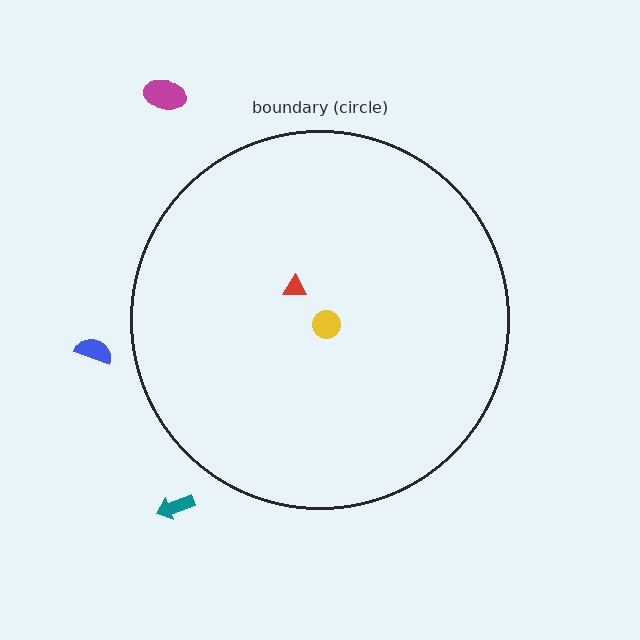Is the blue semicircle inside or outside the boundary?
Outside.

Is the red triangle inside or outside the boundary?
Inside.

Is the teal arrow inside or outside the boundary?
Outside.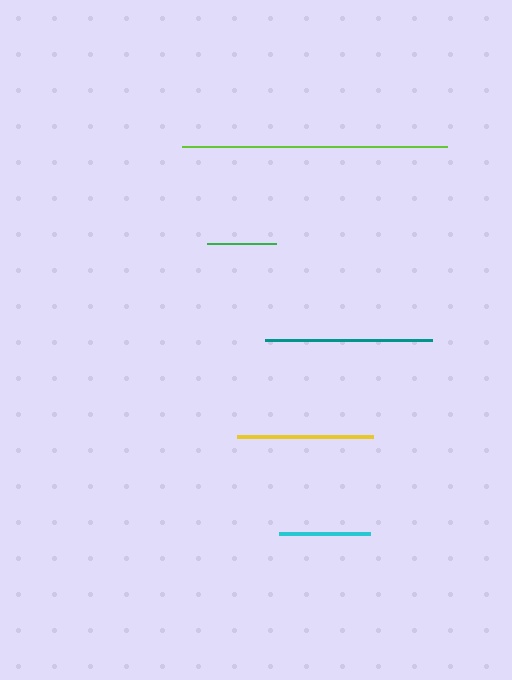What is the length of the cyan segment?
The cyan segment is approximately 91 pixels long.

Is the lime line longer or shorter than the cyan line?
The lime line is longer than the cyan line.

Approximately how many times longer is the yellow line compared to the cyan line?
The yellow line is approximately 1.5 times the length of the cyan line.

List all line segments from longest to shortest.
From longest to shortest: lime, teal, yellow, cyan, green.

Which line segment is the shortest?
The green line is the shortest at approximately 68 pixels.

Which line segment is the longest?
The lime line is the longest at approximately 266 pixels.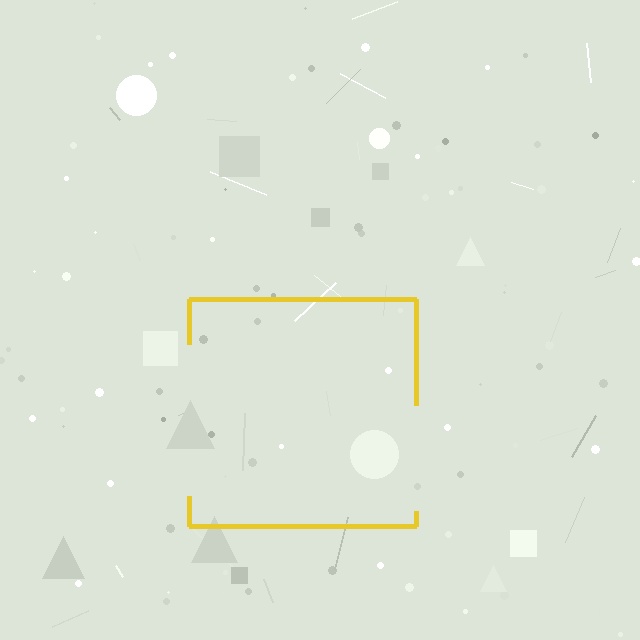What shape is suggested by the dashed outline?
The dashed outline suggests a square.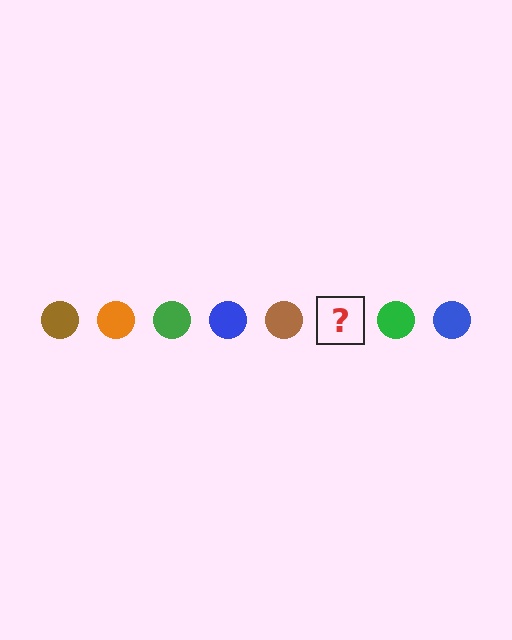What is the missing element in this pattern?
The missing element is an orange circle.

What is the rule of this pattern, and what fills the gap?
The rule is that the pattern cycles through brown, orange, green, blue circles. The gap should be filled with an orange circle.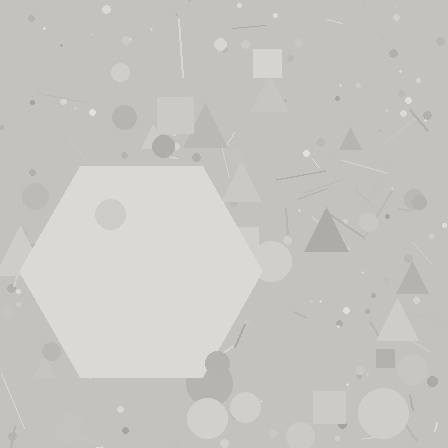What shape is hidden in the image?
A hexagon is hidden in the image.